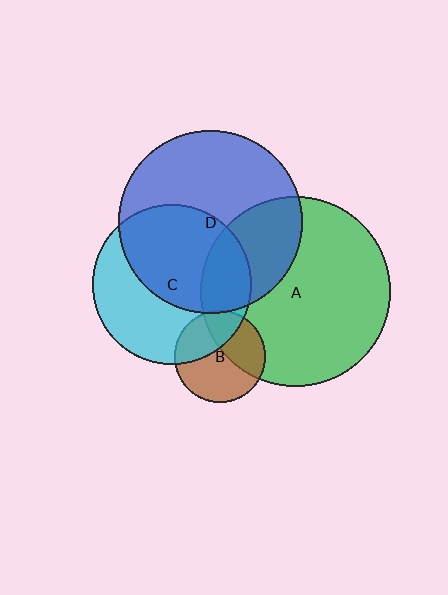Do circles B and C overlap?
Yes.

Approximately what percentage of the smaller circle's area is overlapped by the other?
Approximately 35%.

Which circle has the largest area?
Circle A (green).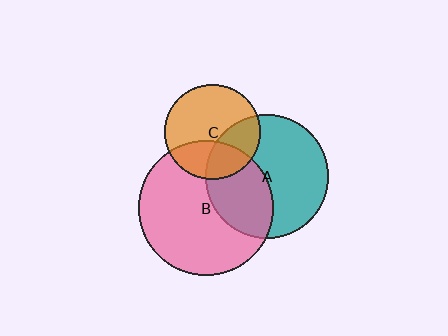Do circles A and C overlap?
Yes.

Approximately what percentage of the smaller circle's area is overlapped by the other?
Approximately 30%.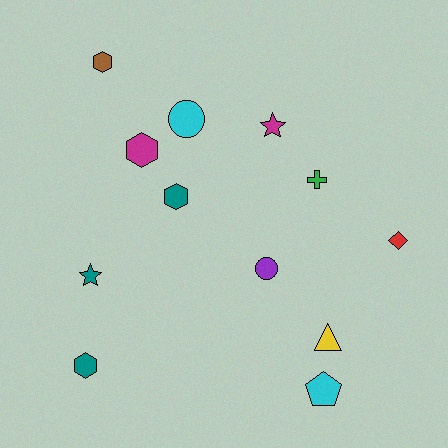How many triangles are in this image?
There is 1 triangle.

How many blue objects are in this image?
There are no blue objects.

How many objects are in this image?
There are 12 objects.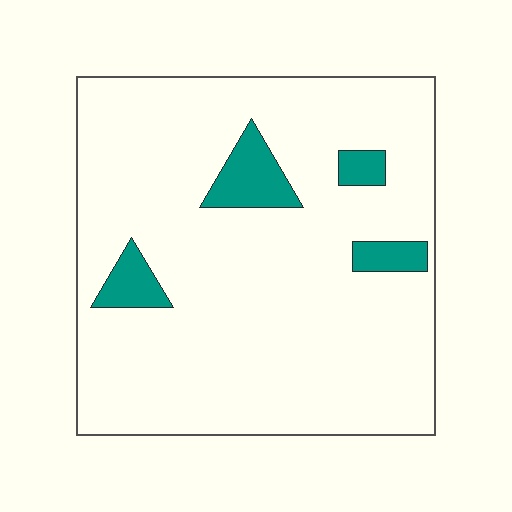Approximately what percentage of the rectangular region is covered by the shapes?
Approximately 10%.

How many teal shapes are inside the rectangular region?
4.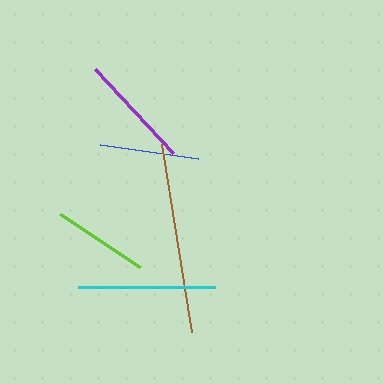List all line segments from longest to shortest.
From longest to shortest: brown, cyan, purple, blue, lime.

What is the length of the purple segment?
The purple segment is approximately 115 pixels long.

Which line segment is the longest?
The brown line is the longest at approximately 190 pixels.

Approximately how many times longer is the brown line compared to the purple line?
The brown line is approximately 1.7 times the length of the purple line.